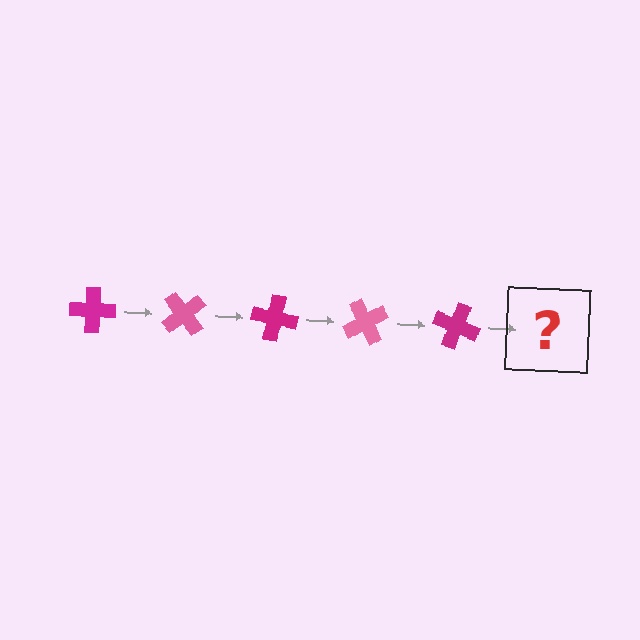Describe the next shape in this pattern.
It should be a pink cross, rotated 250 degrees from the start.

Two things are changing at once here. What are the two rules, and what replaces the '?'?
The two rules are that it rotates 50 degrees each step and the color cycles through magenta and pink. The '?' should be a pink cross, rotated 250 degrees from the start.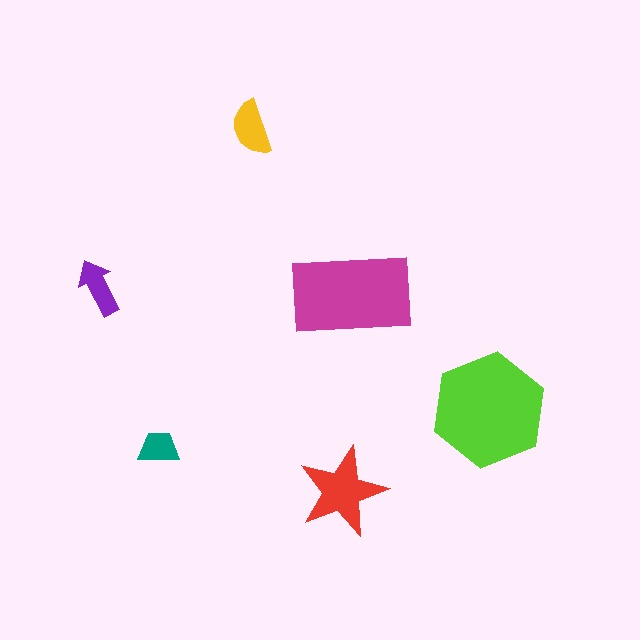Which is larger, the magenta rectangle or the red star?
The magenta rectangle.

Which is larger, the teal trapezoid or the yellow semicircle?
The yellow semicircle.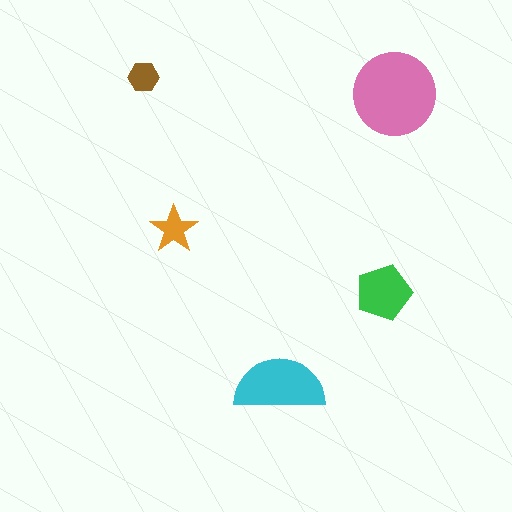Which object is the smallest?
The brown hexagon.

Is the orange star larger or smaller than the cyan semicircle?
Smaller.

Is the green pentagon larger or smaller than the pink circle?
Smaller.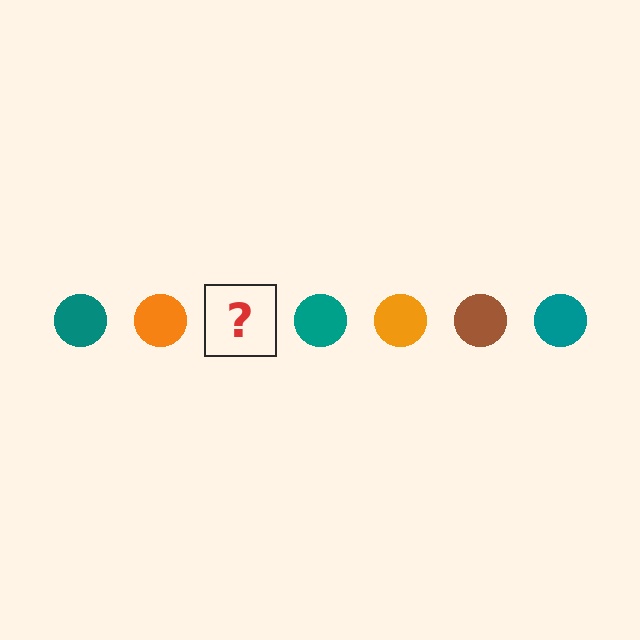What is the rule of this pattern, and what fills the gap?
The rule is that the pattern cycles through teal, orange, brown circles. The gap should be filled with a brown circle.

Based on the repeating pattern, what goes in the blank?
The blank should be a brown circle.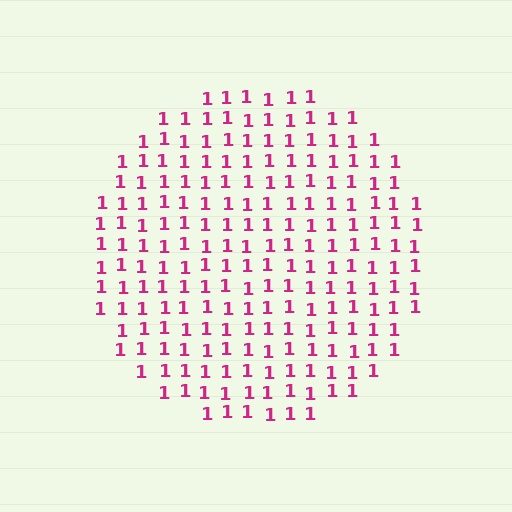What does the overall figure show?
The overall figure shows a circle.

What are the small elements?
The small elements are digit 1's.